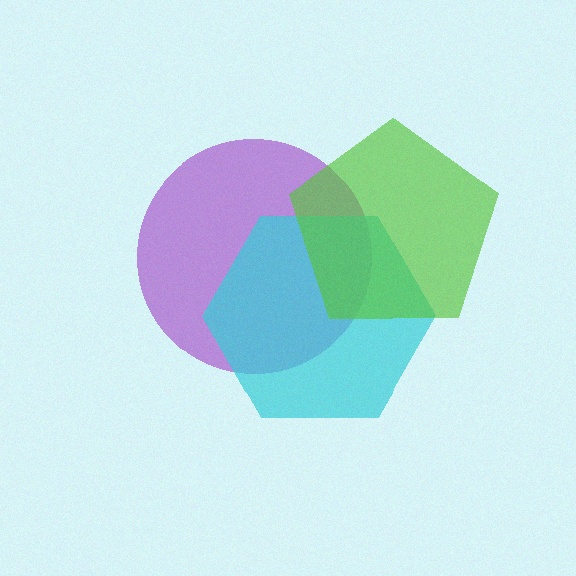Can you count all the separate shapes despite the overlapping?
Yes, there are 3 separate shapes.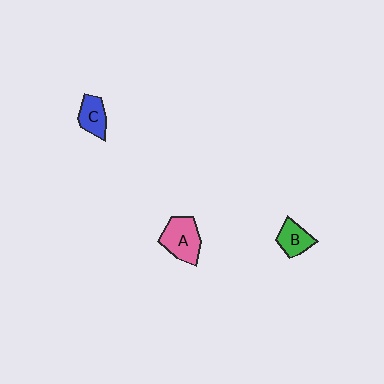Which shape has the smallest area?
Shape B (green).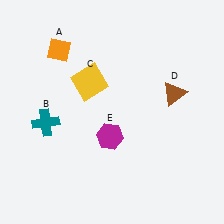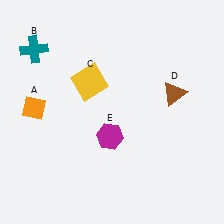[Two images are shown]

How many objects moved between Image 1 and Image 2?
2 objects moved between the two images.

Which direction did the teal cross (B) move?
The teal cross (B) moved up.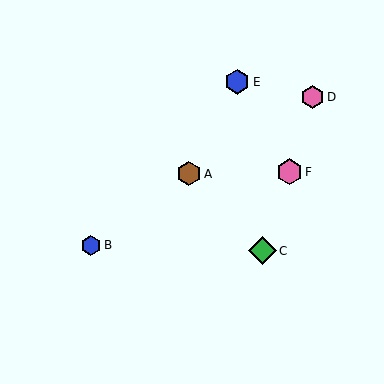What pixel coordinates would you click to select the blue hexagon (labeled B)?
Click at (91, 245) to select the blue hexagon B.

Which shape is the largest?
The green diamond (labeled C) is the largest.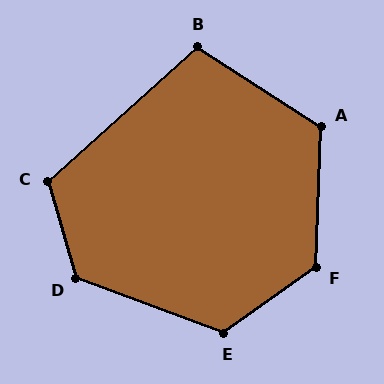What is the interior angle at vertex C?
Approximately 116 degrees (obtuse).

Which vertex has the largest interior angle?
F, at approximately 128 degrees.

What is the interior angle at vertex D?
Approximately 127 degrees (obtuse).